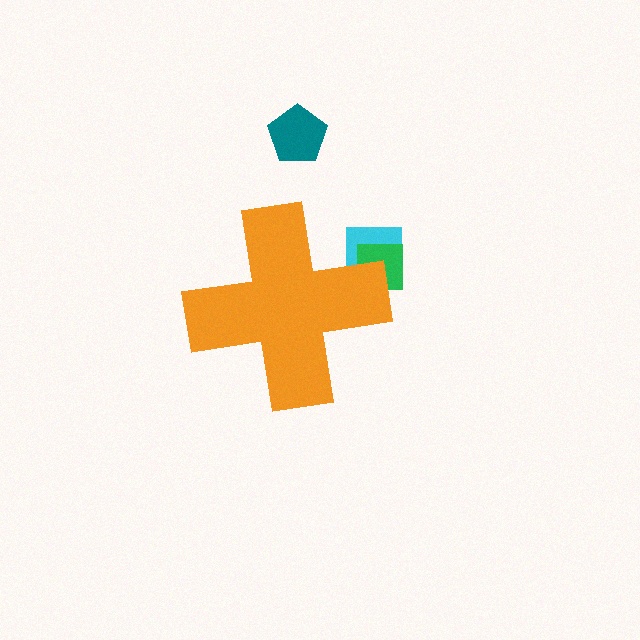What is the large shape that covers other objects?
An orange cross.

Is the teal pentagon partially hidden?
No, the teal pentagon is fully visible.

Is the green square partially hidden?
Yes, the green square is partially hidden behind the orange cross.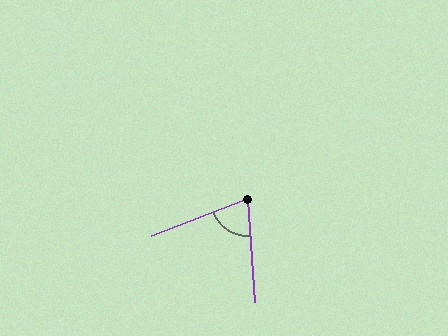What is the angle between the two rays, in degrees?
Approximately 73 degrees.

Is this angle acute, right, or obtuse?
It is acute.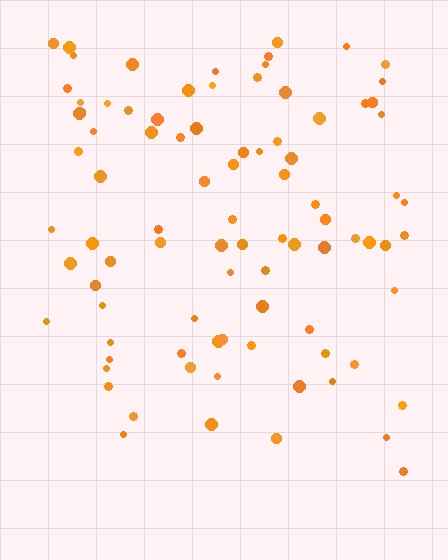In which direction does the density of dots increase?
From bottom to top, with the top side densest.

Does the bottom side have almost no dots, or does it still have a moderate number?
Still a moderate number, just noticeably fewer than the top.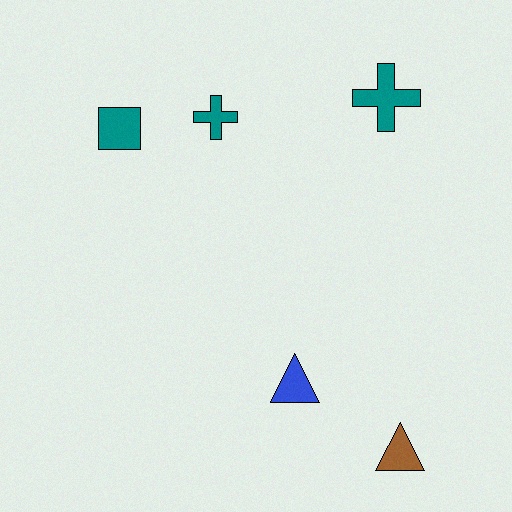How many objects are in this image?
There are 5 objects.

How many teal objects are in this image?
There are 3 teal objects.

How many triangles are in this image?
There are 2 triangles.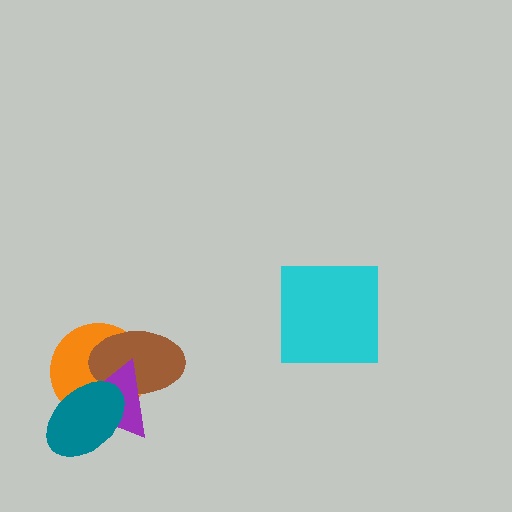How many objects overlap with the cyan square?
0 objects overlap with the cyan square.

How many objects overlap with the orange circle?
3 objects overlap with the orange circle.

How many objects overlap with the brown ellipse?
3 objects overlap with the brown ellipse.